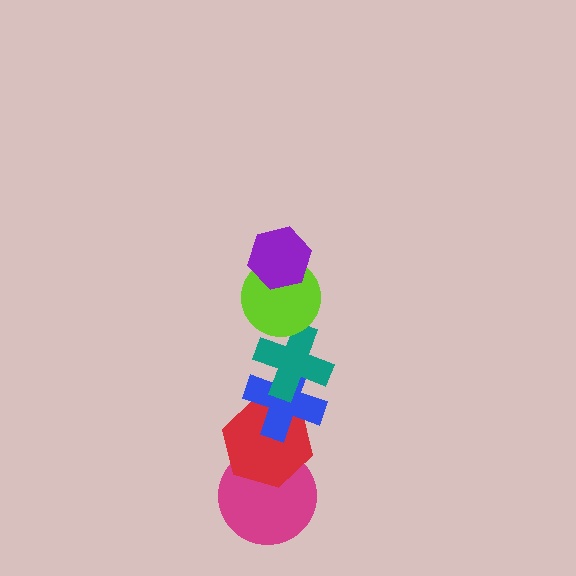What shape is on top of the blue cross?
The teal cross is on top of the blue cross.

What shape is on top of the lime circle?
The purple hexagon is on top of the lime circle.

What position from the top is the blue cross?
The blue cross is 4th from the top.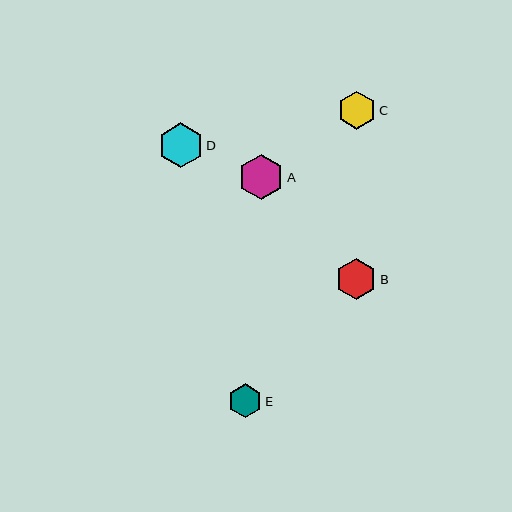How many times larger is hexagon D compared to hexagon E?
Hexagon D is approximately 1.3 times the size of hexagon E.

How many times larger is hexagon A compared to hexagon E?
Hexagon A is approximately 1.3 times the size of hexagon E.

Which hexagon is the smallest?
Hexagon E is the smallest with a size of approximately 34 pixels.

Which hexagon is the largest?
Hexagon A is the largest with a size of approximately 45 pixels.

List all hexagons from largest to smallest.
From largest to smallest: A, D, B, C, E.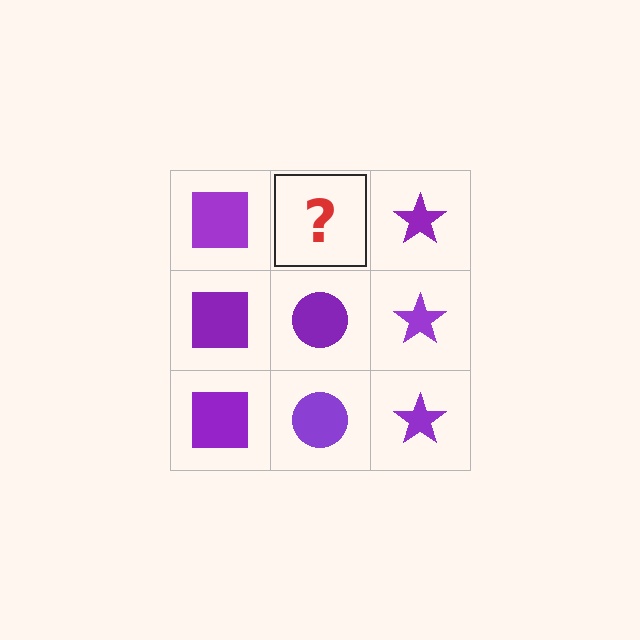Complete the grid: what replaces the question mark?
The question mark should be replaced with a purple circle.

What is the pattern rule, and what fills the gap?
The rule is that each column has a consistent shape. The gap should be filled with a purple circle.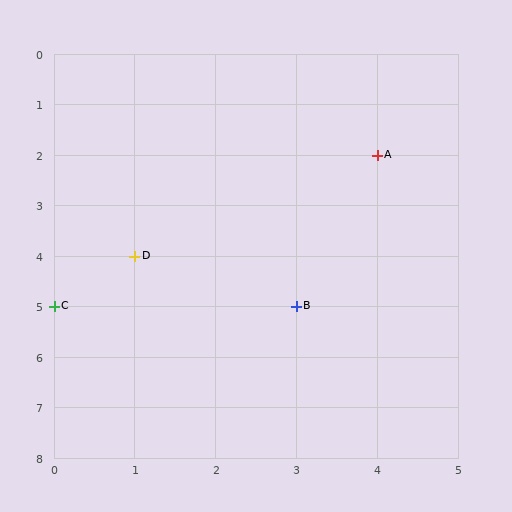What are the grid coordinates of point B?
Point B is at grid coordinates (3, 5).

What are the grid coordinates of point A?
Point A is at grid coordinates (4, 2).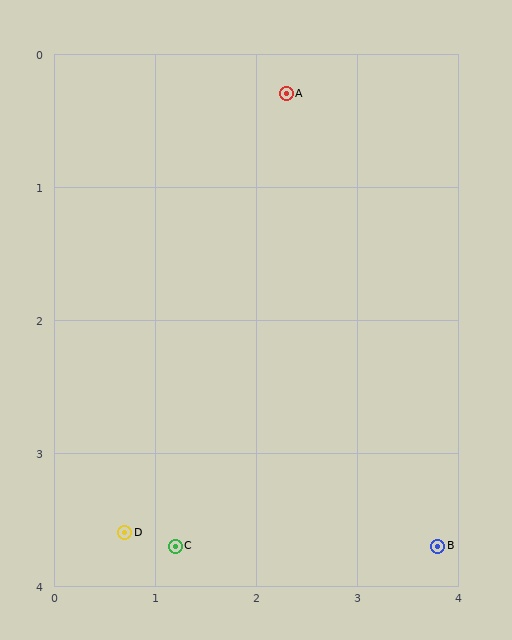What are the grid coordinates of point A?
Point A is at approximately (2.3, 0.3).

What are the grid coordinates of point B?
Point B is at approximately (3.8, 3.7).